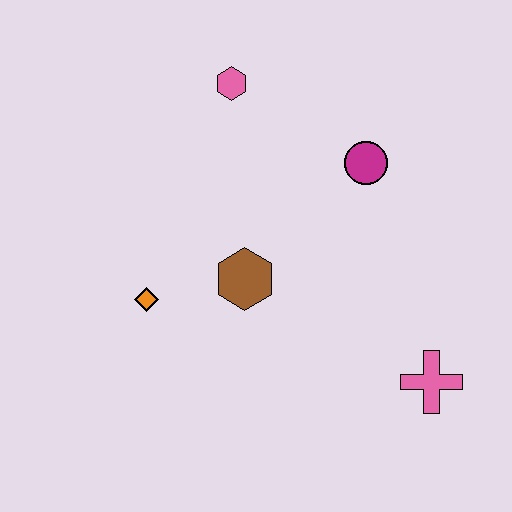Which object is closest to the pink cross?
The brown hexagon is closest to the pink cross.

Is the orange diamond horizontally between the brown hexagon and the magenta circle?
No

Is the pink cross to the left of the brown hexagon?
No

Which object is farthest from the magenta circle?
The orange diamond is farthest from the magenta circle.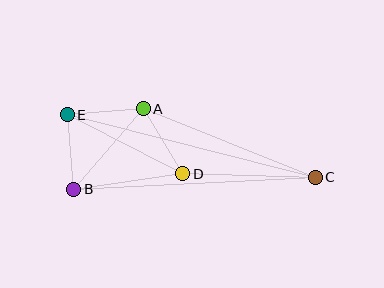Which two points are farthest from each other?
Points C and E are farthest from each other.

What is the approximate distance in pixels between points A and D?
The distance between A and D is approximately 76 pixels.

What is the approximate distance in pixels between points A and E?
The distance between A and E is approximately 77 pixels.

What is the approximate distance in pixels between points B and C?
The distance between B and C is approximately 242 pixels.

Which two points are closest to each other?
Points B and E are closest to each other.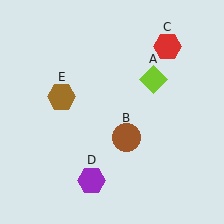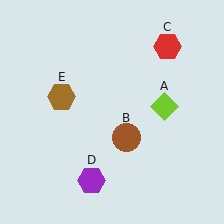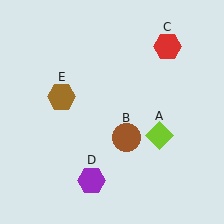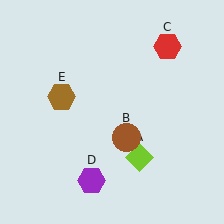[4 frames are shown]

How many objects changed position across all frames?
1 object changed position: lime diamond (object A).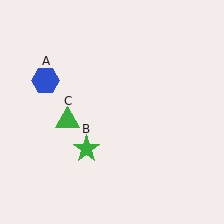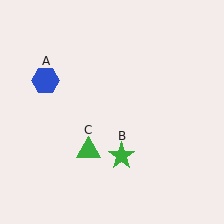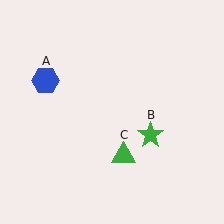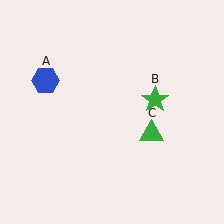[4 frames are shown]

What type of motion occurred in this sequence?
The green star (object B), green triangle (object C) rotated counterclockwise around the center of the scene.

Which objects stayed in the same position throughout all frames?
Blue hexagon (object A) remained stationary.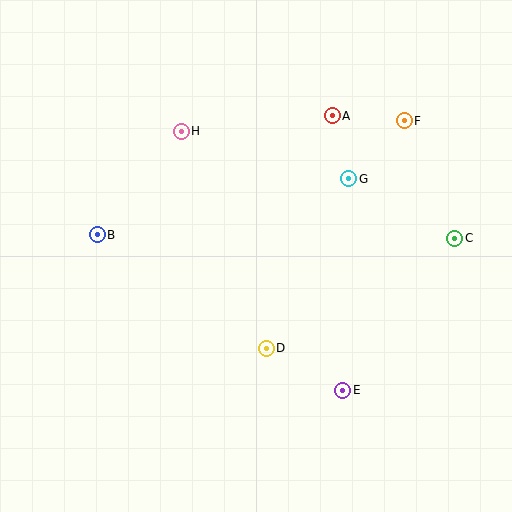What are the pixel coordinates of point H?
Point H is at (181, 131).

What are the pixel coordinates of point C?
Point C is at (455, 238).